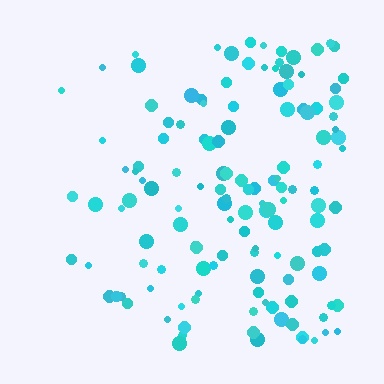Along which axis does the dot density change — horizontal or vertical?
Horizontal.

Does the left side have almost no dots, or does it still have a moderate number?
Still a moderate number, just noticeably fewer than the right.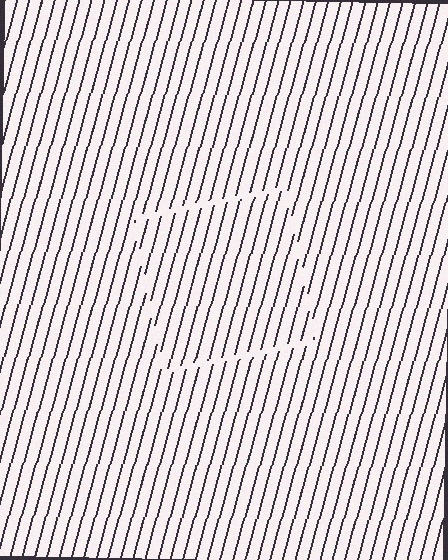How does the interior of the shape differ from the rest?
The interior of the shape contains the same grating, shifted by half a period — the contour is defined by the phase discontinuity where line-ends from the inner and outer gratings abut.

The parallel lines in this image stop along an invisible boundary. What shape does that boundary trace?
An illusory square. The interior of the shape contains the same grating, shifted by half a period — the contour is defined by the phase discontinuity where line-ends from the inner and outer gratings abut.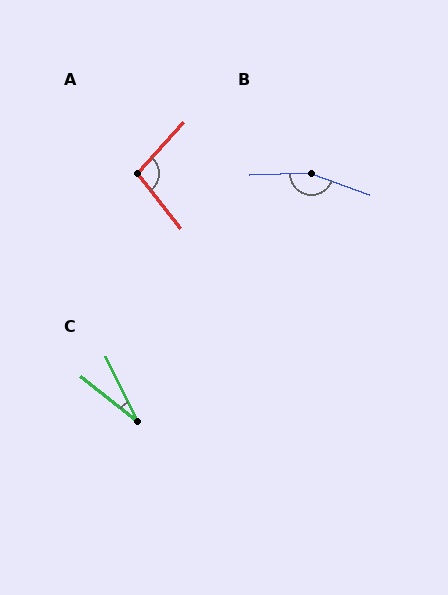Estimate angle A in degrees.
Approximately 99 degrees.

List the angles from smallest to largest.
C (25°), A (99°), B (159°).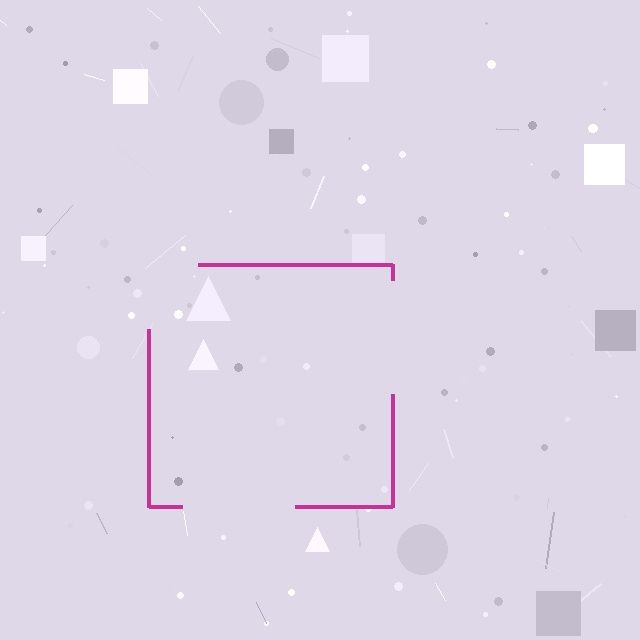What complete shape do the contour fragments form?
The contour fragments form a square.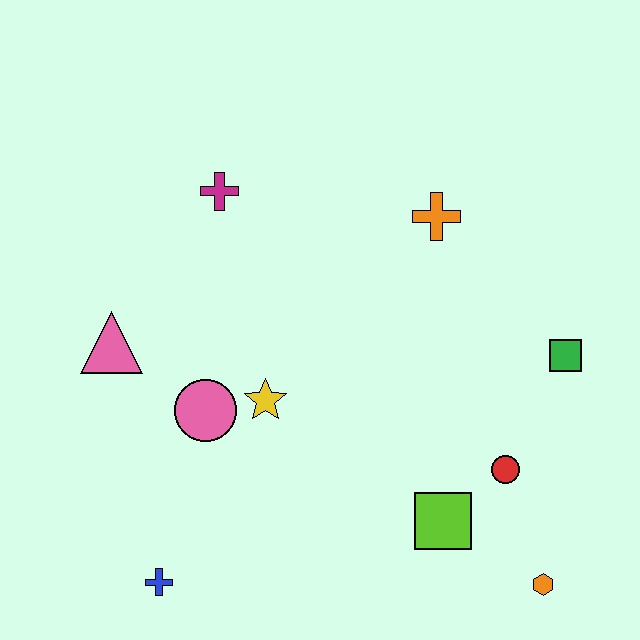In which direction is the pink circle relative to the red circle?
The pink circle is to the left of the red circle.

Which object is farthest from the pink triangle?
The orange hexagon is farthest from the pink triangle.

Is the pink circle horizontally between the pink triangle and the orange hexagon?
Yes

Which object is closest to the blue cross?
The pink circle is closest to the blue cross.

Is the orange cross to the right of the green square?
No